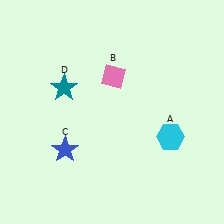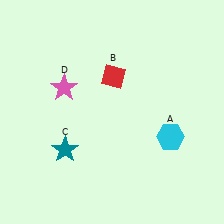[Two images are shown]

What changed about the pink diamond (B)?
In Image 1, B is pink. In Image 2, it changed to red.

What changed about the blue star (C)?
In Image 1, C is blue. In Image 2, it changed to teal.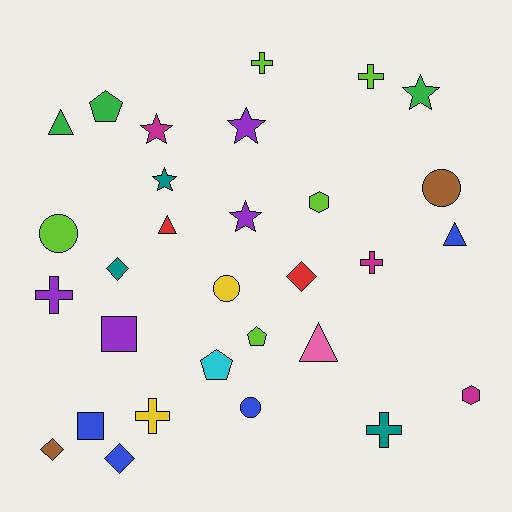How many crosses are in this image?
There are 6 crosses.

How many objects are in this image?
There are 30 objects.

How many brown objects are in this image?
There are 2 brown objects.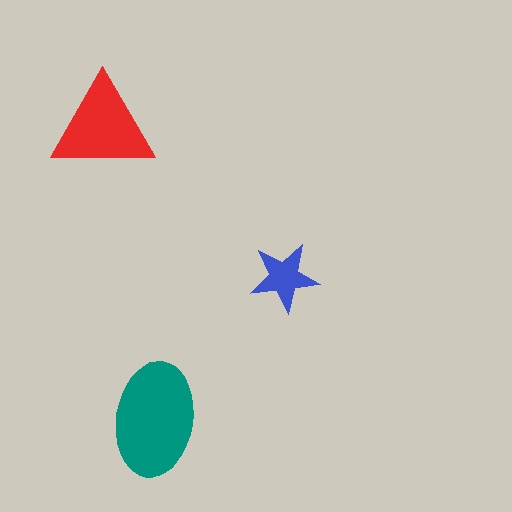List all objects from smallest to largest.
The blue star, the red triangle, the teal ellipse.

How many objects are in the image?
There are 3 objects in the image.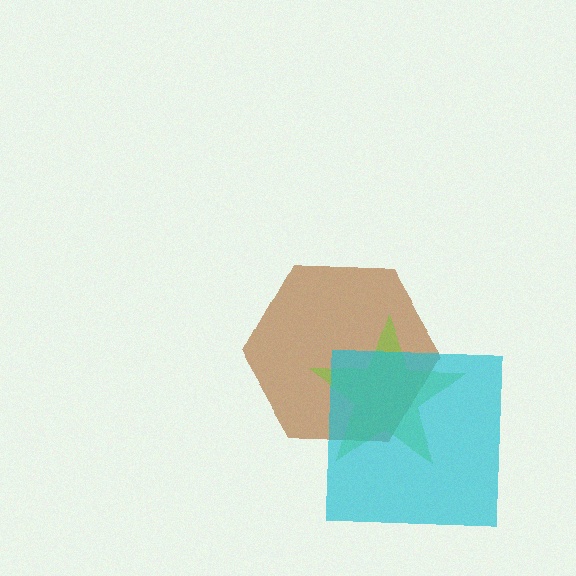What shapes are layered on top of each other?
The layered shapes are: a brown hexagon, a lime star, a cyan square.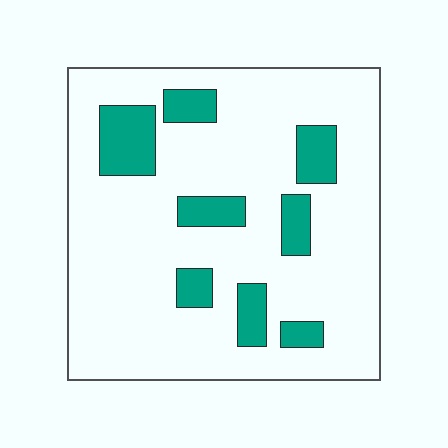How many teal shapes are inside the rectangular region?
8.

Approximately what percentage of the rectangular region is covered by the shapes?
Approximately 15%.